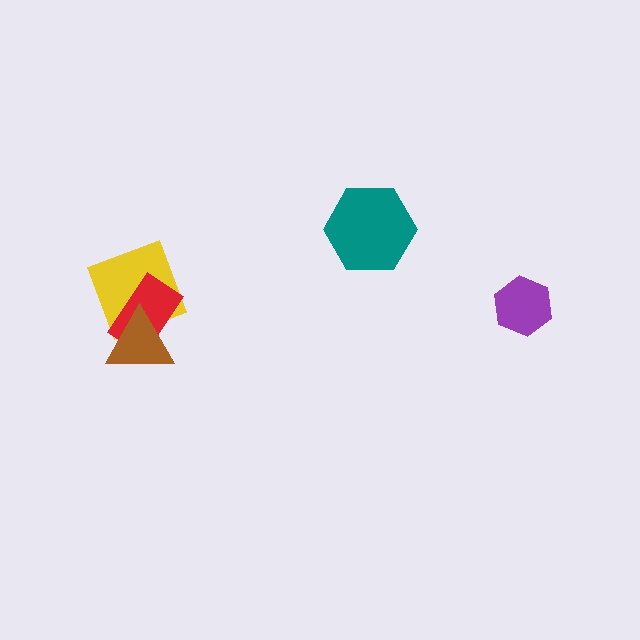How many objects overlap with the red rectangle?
2 objects overlap with the red rectangle.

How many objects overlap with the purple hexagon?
0 objects overlap with the purple hexagon.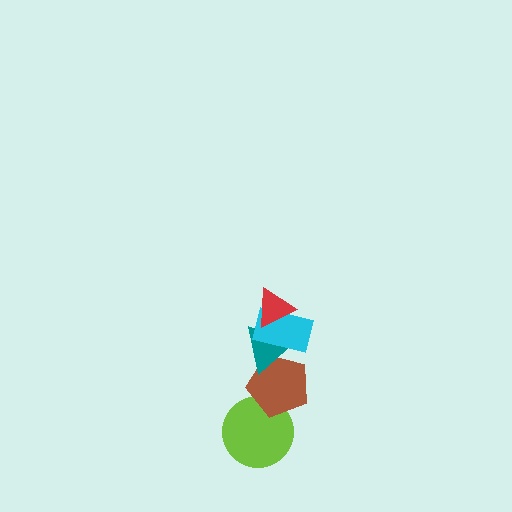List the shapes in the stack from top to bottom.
From top to bottom: the red triangle, the cyan rectangle, the teal triangle, the brown pentagon, the lime circle.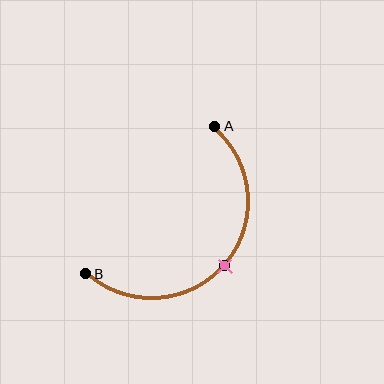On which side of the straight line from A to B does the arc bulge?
The arc bulges below and to the right of the straight line connecting A and B.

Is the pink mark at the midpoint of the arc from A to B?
Yes. The pink mark lies on the arc at equal arc-length from both A and B — it is the arc midpoint.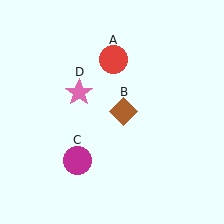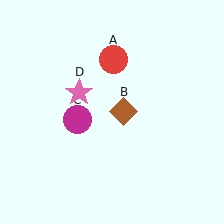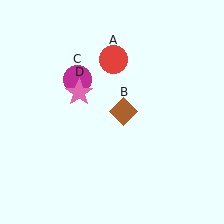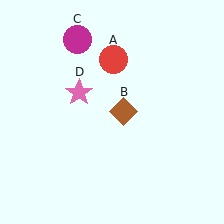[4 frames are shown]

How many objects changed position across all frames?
1 object changed position: magenta circle (object C).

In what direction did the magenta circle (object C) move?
The magenta circle (object C) moved up.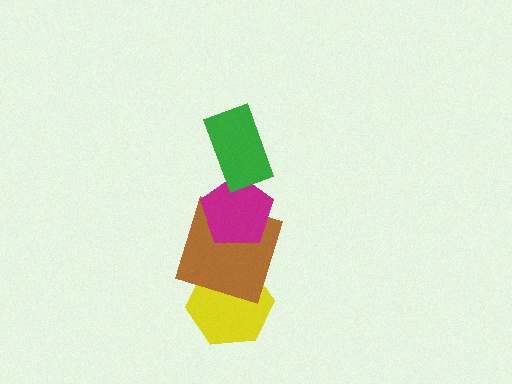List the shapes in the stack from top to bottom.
From top to bottom: the green rectangle, the magenta pentagon, the brown square, the yellow hexagon.